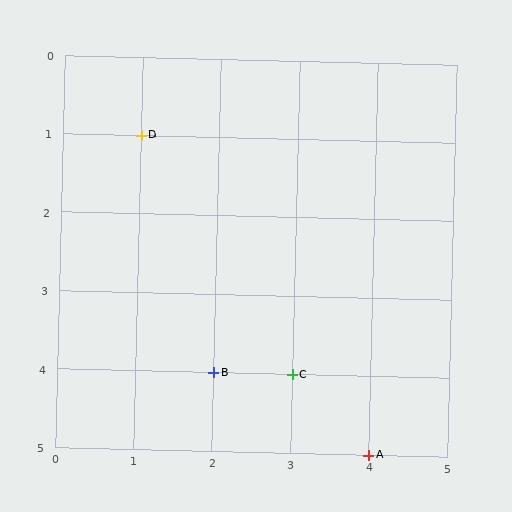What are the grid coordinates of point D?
Point D is at grid coordinates (1, 1).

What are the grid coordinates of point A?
Point A is at grid coordinates (4, 5).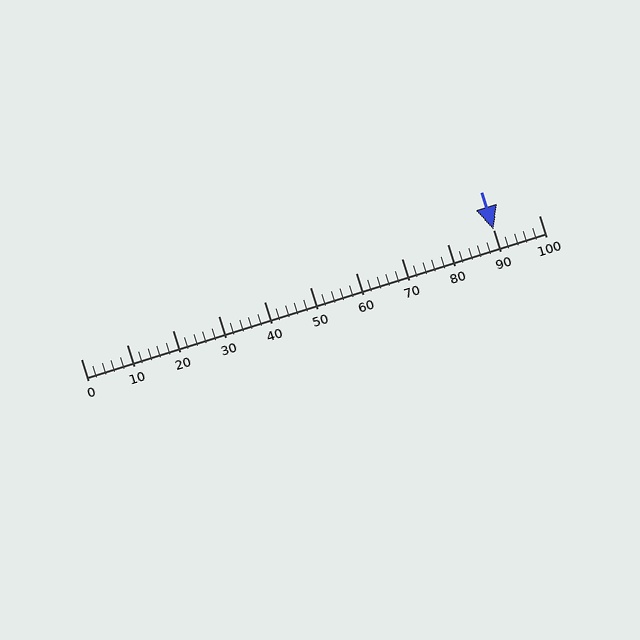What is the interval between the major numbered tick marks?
The major tick marks are spaced 10 units apart.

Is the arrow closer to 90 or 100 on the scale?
The arrow is closer to 90.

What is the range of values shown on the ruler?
The ruler shows values from 0 to 100.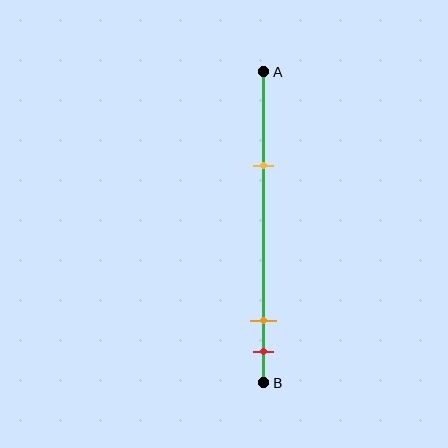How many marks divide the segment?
There are 3 marks dividing the segment.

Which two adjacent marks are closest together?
The orange and red marks are the closest adjacent pair.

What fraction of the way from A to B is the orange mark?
The orange mark is approximately 80% (0.8) of the way from A to B.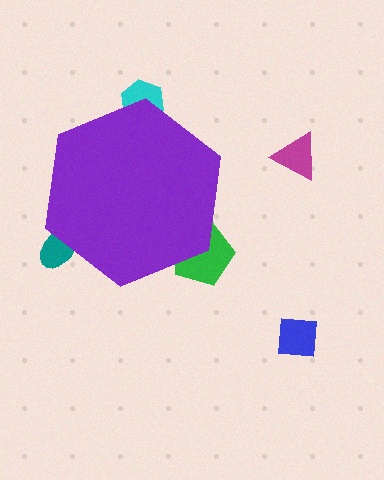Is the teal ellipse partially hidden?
Yes, the teal ellipse is partially hidden behind the purple hexagon.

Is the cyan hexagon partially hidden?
Yes, the cyan hexagon is partially hidden behind the purple hexagon.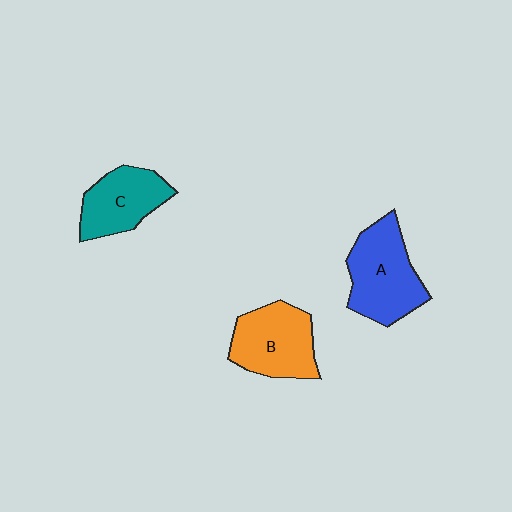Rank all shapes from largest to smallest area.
From largest to smallest: A (blue), B (orange), C (teal).